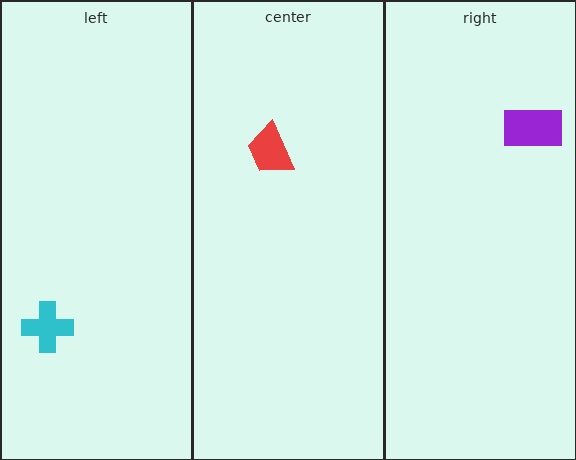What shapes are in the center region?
The red trapezoid.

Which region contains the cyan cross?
The left region.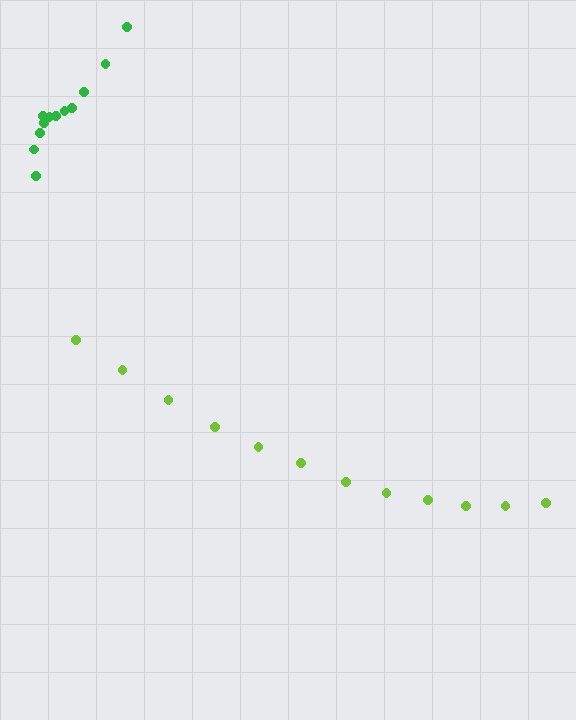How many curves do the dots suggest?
There are 2 distinct paths.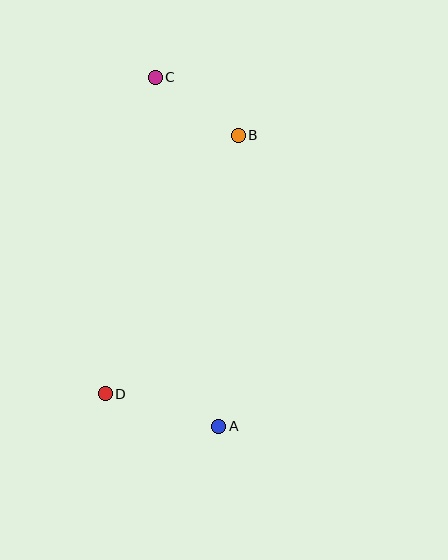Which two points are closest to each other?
Points B and C are closest to each other.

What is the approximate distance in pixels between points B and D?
The distance between B and D is approximately 290 pixels.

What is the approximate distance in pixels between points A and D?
The distance between A and D is approximately 118 pixels.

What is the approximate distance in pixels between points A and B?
The distance between A and B is approximately 291 pixels.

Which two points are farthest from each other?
Points A and C are farthest from each other.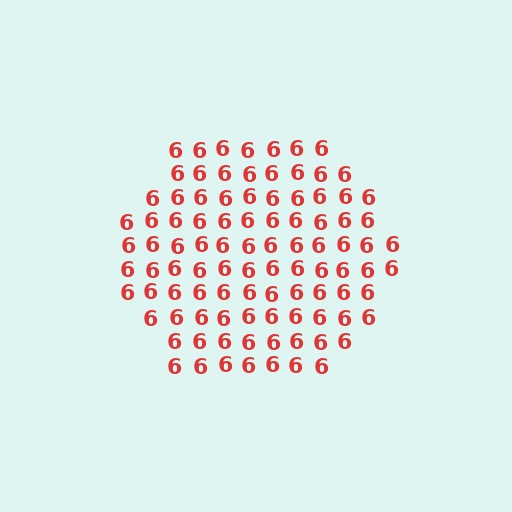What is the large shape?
The large shape is a hexagon.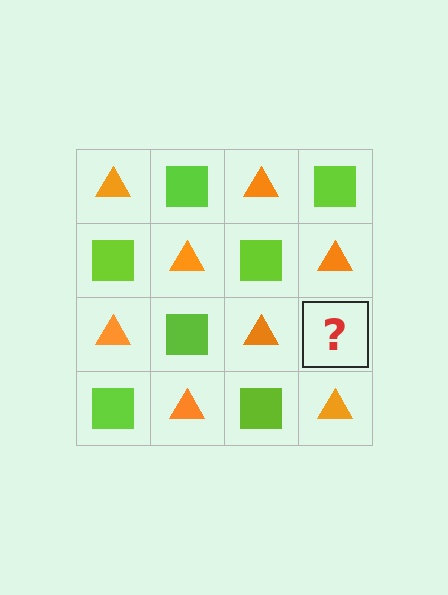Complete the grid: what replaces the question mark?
The question mark should be replaced with a lime square.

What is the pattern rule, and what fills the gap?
The rule is that it alternates orange triangle and lime square in a checkerboard pattern. The gap should be filled with a lime square.